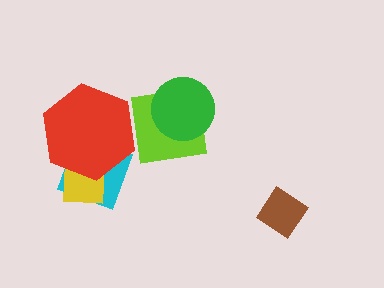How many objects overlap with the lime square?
2 objects overlap with the lime square.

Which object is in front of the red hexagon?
The lime square is in front of the red hexagon.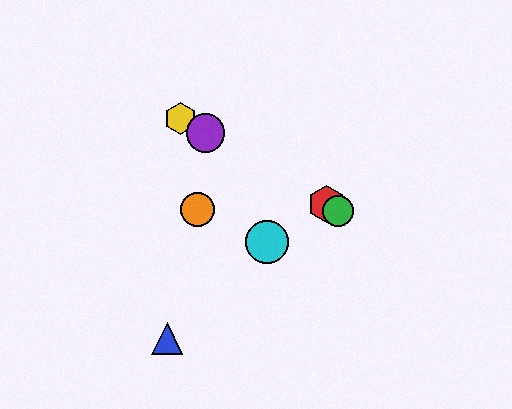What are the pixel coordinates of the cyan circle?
The cyan circle is at (267, 242).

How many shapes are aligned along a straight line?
4 shapes (the red hexagon, the green circle, the yellow hexagon, the purple circle) are aligned along a straight line.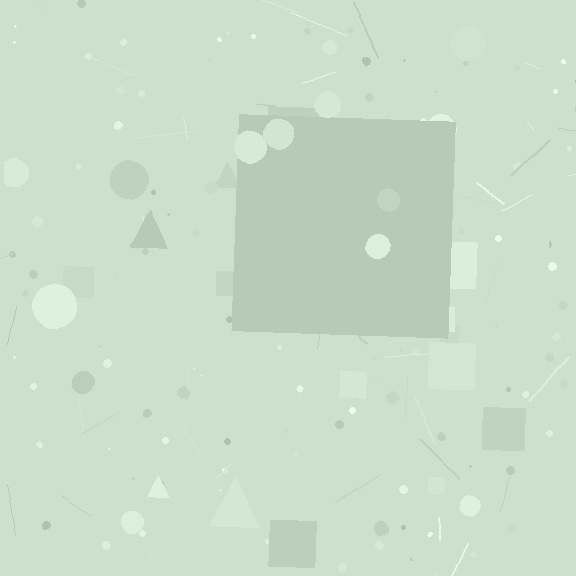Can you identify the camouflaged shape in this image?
The camouflaged shape is a square.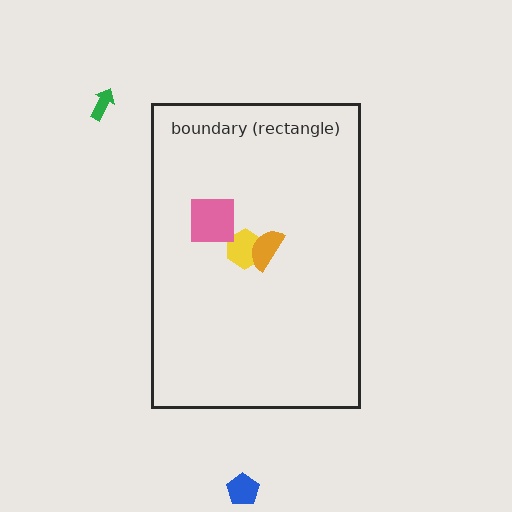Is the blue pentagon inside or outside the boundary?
Outside.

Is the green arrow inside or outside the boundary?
Outside.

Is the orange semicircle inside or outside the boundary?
Inside.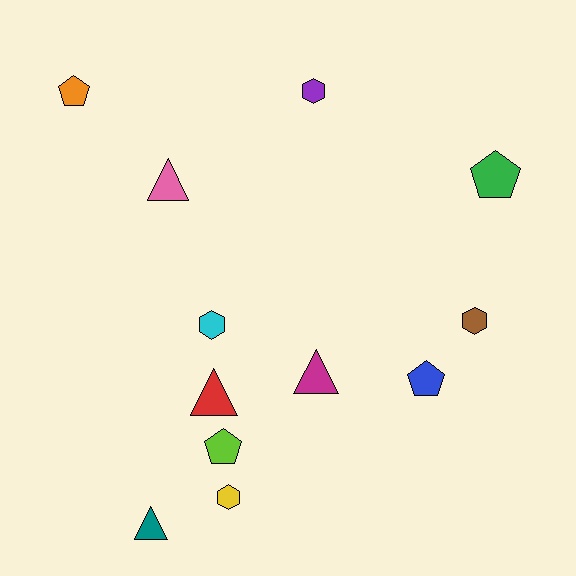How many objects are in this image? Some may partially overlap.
There are 12 objects.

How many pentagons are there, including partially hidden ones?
There are 4 pentagons.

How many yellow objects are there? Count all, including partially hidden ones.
There is 1 yellow object.